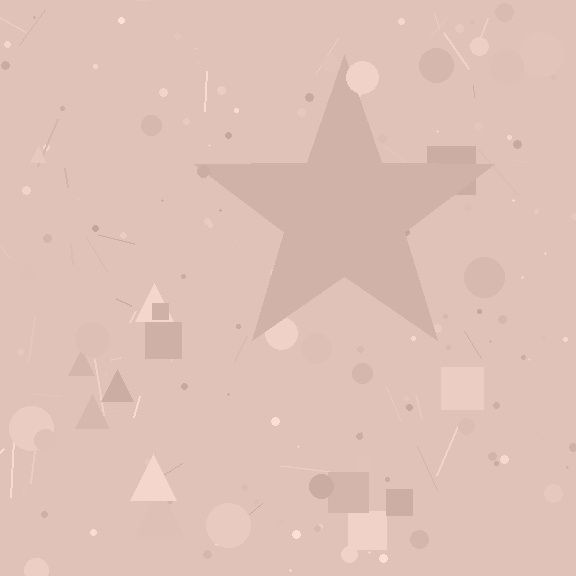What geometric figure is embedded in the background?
A star is embedded in the background.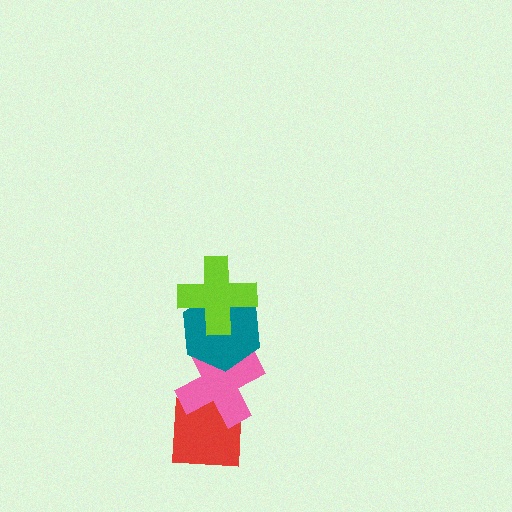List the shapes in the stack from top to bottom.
From top to bottom: the lime cross, the teal hexagon, the pink cross, the red square.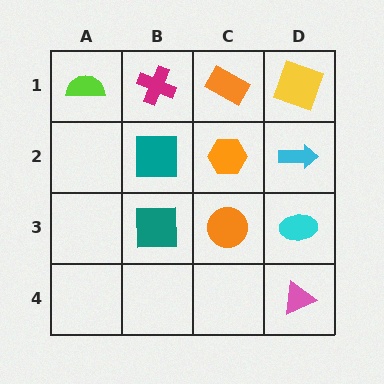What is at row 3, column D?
A cyan ellipse.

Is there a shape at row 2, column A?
No, that cell is empty.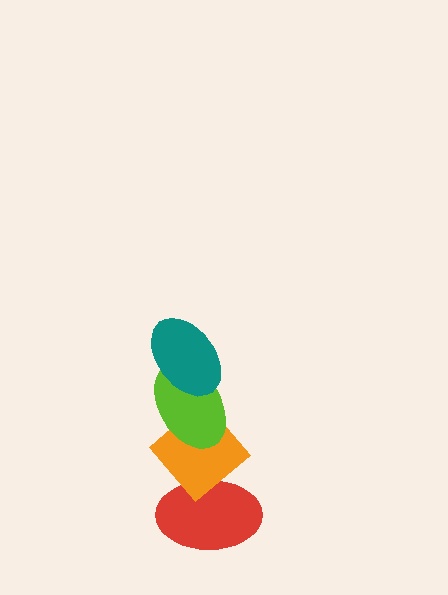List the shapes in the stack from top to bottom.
From top to bottom: the teal ellipse, the lime ellipse, the orange diamond, the red ellipse.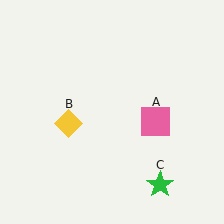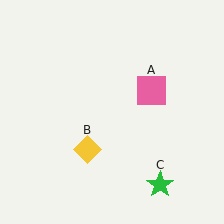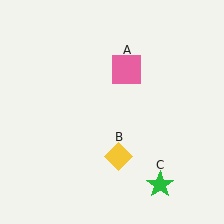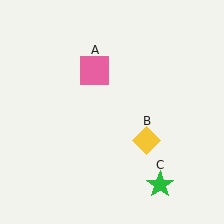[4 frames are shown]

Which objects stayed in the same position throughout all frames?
Green star (object C) remained stationary.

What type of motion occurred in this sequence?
The pink square (object A), yellow diamond (object B) rotated counterclockwise around the center of the scene.